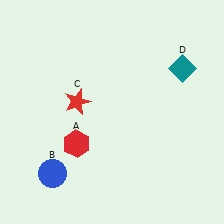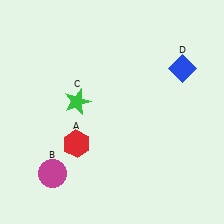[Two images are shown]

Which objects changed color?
B changed from blue to magenta. C changed from red to green. D changed from teal to blue.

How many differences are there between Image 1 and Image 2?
There are 3 differences between the two images.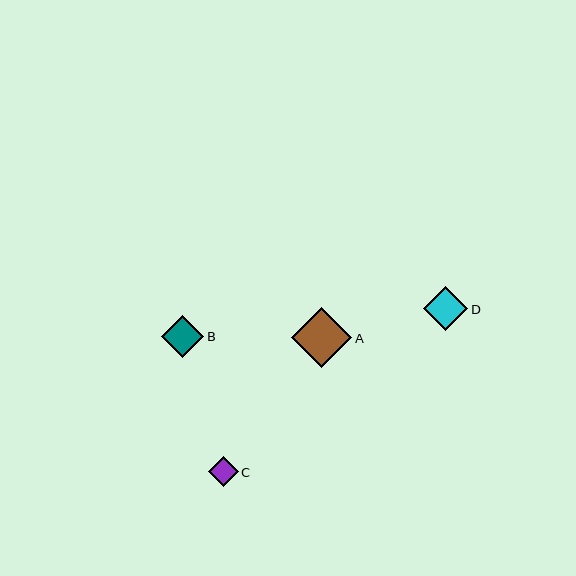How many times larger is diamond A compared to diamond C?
Diamond A is approximately 2.0 times the size of diamond C.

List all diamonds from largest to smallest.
From largest to smallest: A, D, B, C.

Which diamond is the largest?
Diamond A is the largest with a size of approximately 61 pixels.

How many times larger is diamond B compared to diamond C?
Diamond B is approximately 1.4 times the size of diamond C.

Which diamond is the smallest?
Diamond C is the smallest with a size of approximately 30 pixels.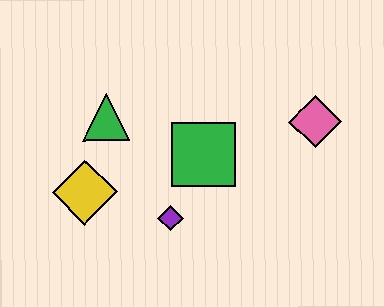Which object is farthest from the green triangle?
The pink diamond is farthest from the green triangle.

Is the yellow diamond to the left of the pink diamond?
Yes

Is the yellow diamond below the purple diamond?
No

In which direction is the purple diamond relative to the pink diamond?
The purple diamond is to the left of the pink diamond.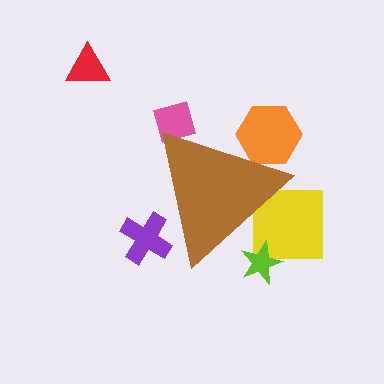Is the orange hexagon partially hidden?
Yes, the orange hexagon is partially hidden behind the brown triangle.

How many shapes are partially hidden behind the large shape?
5 shapes are partially hidden.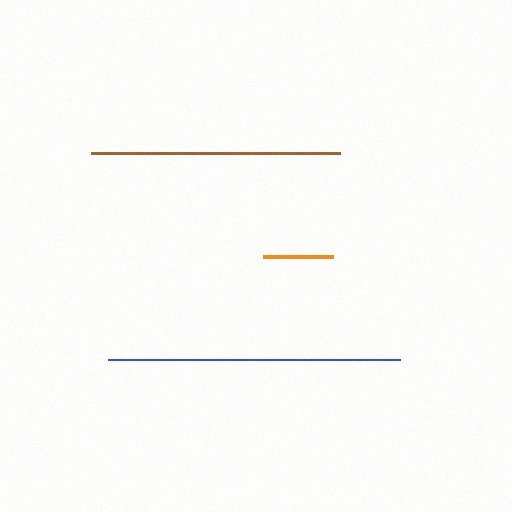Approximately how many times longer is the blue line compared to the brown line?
The blue line is approximately 1.2 times the length of the brown line.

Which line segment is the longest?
The blue line is the longest at approximately 292 pixels.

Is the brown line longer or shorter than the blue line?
The blue line is longer than the brown line.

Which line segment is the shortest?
The orange line is the shortest at approximately 70 pixels.